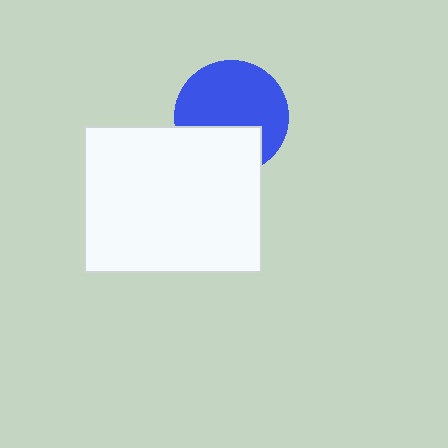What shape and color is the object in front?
The object in front is a white rectangle.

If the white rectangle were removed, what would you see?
You would see the complete blue circle.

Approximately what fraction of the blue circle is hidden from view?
Roughly 34% of the blue circle is hidden behind the white rectangle.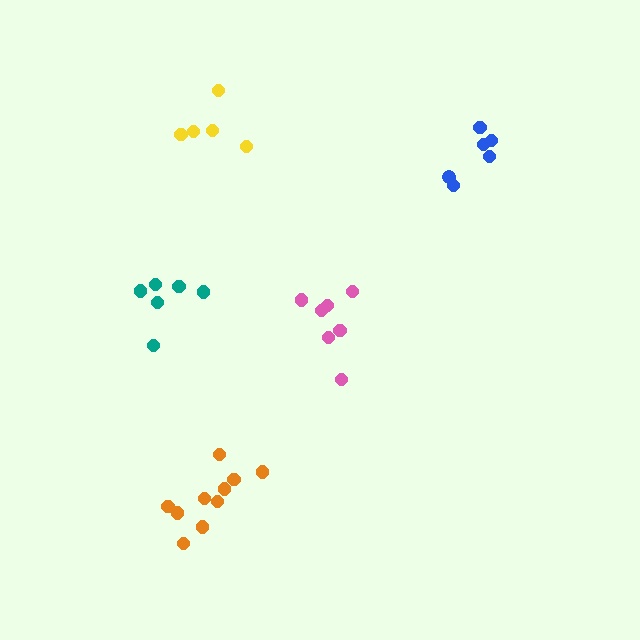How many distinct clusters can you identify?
There are 5 distinct clusters.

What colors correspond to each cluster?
The clusters are colored: teal, orange, blue, pink, yellow.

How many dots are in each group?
Group 1: 6 dots, Group 2: 10 dots, Group 3: 6 dots, Group 4: 7 dots, Group 5: 5 dots (34 total).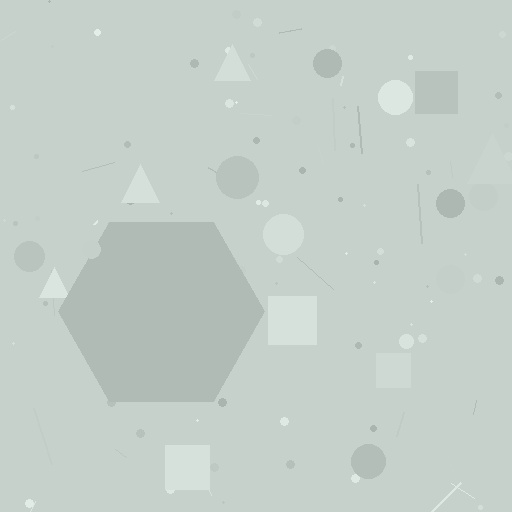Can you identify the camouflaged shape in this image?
The camouflaged shape is a hexagon.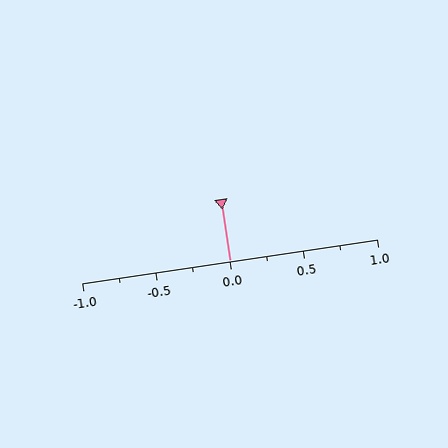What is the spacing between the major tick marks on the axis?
The major ticks are spaced 0.5 apart.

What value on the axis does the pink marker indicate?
The marker indicates approximately 0.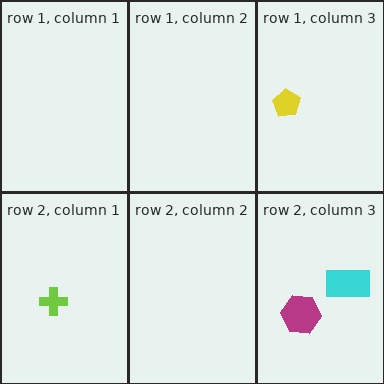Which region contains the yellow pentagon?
The row 1, column 3 region.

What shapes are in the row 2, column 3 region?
The cyan rectangle, the magenta hexagon.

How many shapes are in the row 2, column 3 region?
2.